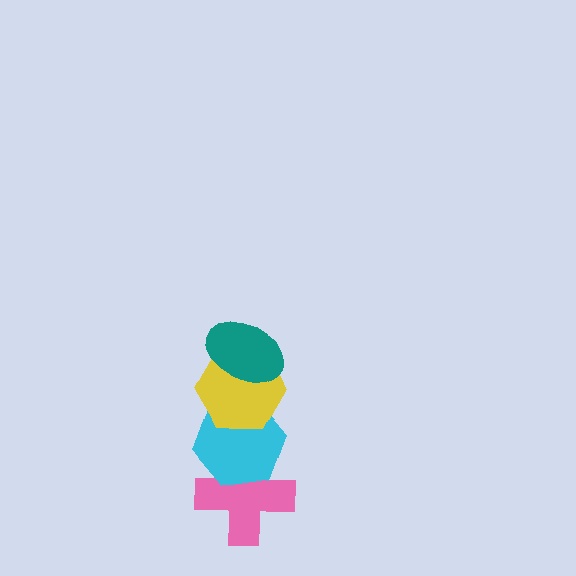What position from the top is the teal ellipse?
The teal ellipse is 1st from the top.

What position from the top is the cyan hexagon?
The cyan hexagon is 3rd from the top.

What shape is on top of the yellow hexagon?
The teal ellipse is on top of the yellow hexagon.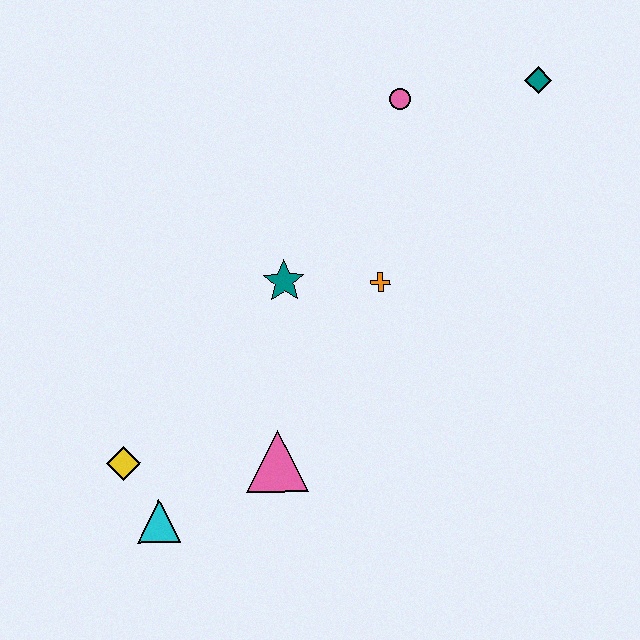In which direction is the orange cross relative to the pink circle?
The orange cross is below the pink circle.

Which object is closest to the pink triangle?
The cyan triangle is closest to the pink triangle.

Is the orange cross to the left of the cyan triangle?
No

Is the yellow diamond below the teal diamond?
Yes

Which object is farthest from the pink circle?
The cyan triangle is farthest from the pink circle.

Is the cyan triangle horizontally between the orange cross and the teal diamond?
No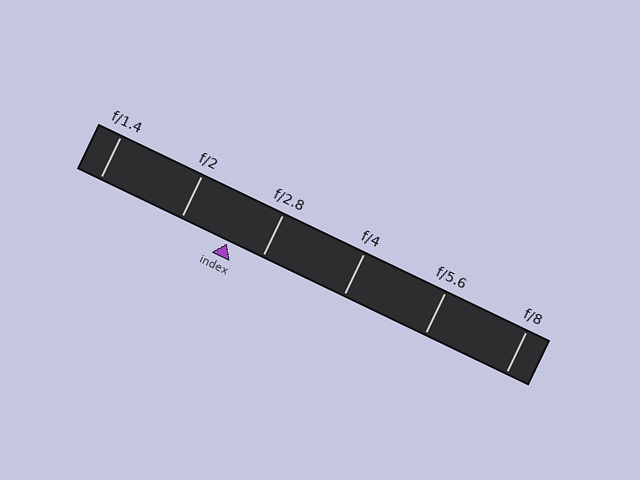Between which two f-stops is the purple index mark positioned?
The index mark is between f/2 and f/2.8.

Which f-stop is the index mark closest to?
The index mark is closest to f/2.8.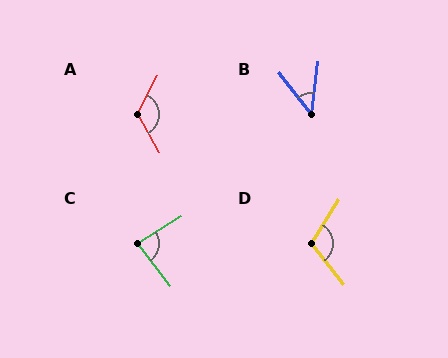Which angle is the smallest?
B, at approximately 45 degrees.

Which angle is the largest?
A, at approximately 122 degrees.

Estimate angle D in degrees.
Approximately 110 degrees.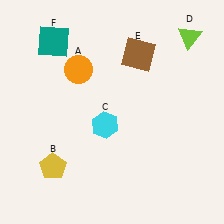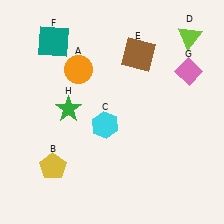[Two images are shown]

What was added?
A pink diamond (G), a green star (H) were added in Image 2.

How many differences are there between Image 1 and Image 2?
There are 2 differences between the two images.